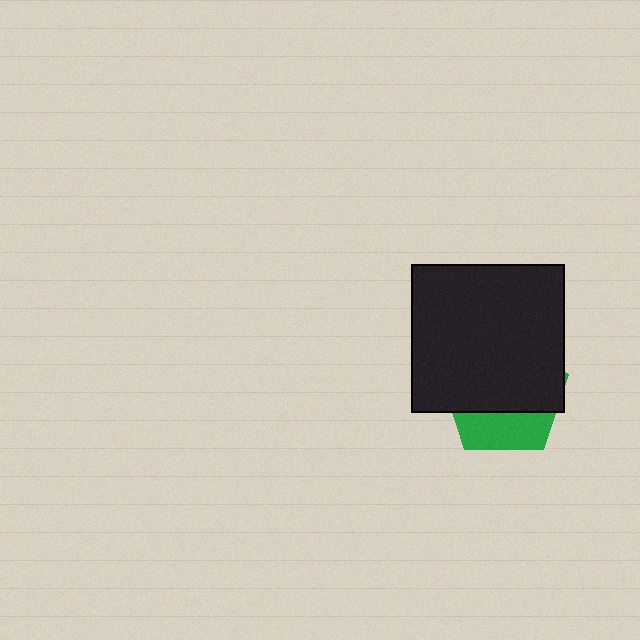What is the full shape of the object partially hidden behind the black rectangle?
The partially hidden object is a green pentagon.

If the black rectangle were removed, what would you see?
You would see the complete green pentagon.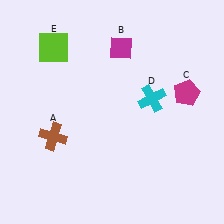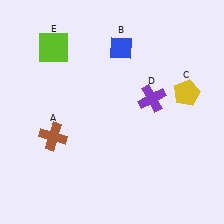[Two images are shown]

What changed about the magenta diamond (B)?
In Image 1, B is magenta. In Image 2, it changed to blue.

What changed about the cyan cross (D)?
In Image 1, D is cyan. In Image 2, it changed to purple.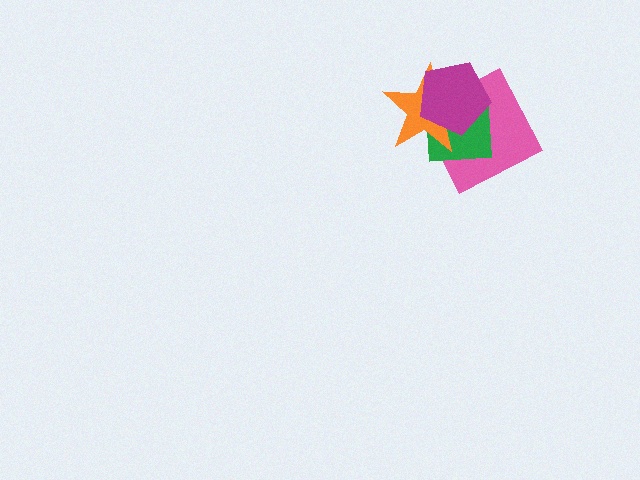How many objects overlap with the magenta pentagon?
3 objects overlap with the magenta pentagon.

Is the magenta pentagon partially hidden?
No, no other shape covers it.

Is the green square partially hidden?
Yes, it is partially covered by another shape.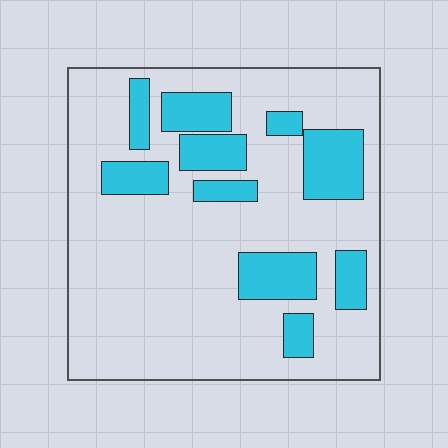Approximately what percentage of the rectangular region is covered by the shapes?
Approximately 25%.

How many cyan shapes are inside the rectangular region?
10.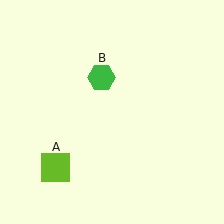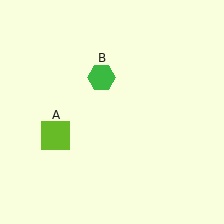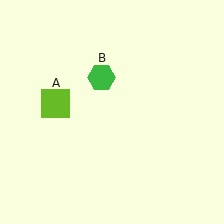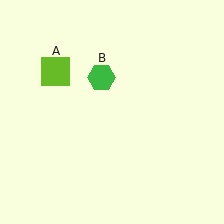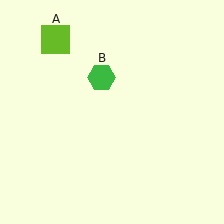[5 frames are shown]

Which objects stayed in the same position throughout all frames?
Green hexagon (object B) remained stationary.